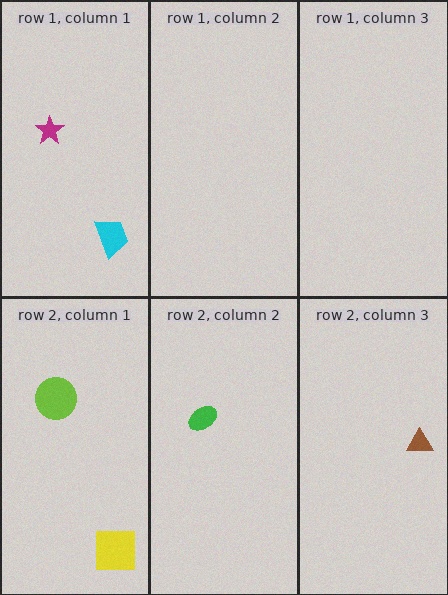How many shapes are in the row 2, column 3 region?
1.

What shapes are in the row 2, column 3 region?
The brown triangle.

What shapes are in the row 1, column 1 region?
The cyan trapezoid, the magenta star.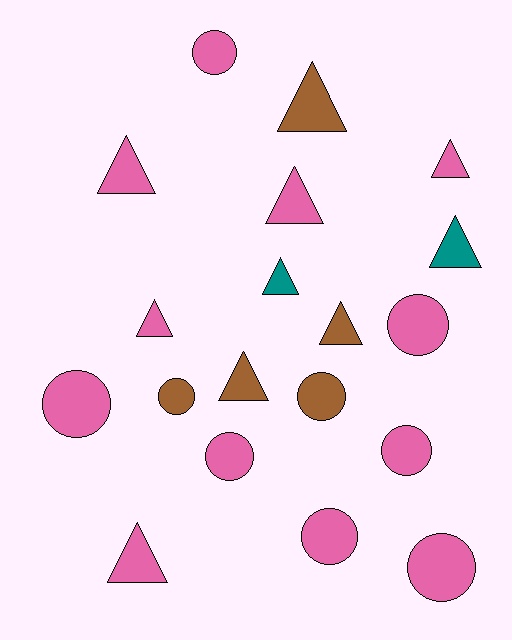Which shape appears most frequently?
Triangle, with 10 objects.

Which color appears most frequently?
Pink, with 12 objects.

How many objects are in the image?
There are 19 objects.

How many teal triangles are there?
There are 2 teal triangles.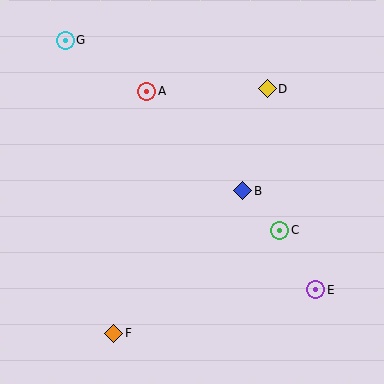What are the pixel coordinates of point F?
Point F is at (114, 333).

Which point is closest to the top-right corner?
Point D is closest to the top-right corner.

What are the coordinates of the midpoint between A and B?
The midpoint between A and B is at (195, 141).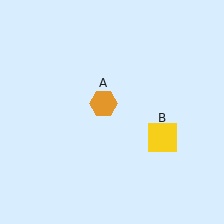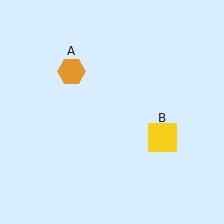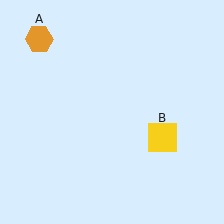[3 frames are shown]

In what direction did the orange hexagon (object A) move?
The orange hexagon (object A) moved up and to the left.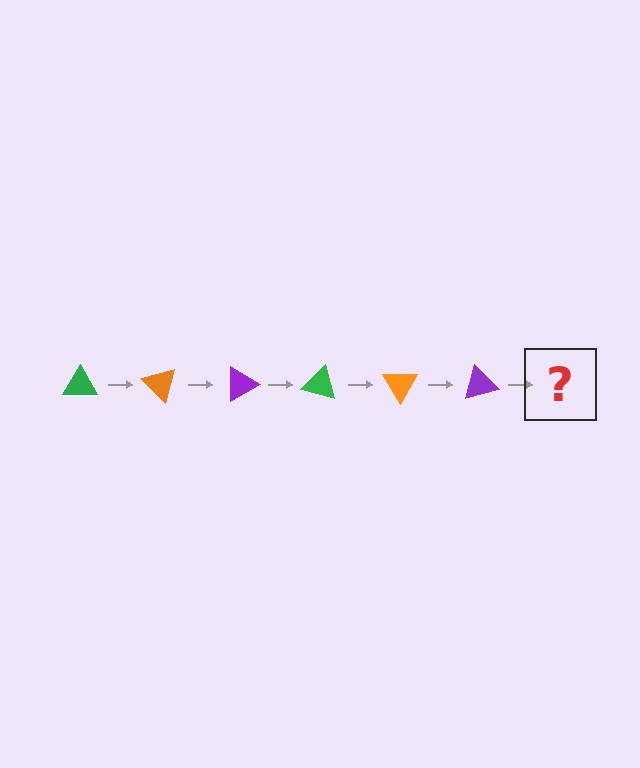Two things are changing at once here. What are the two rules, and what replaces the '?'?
The two rules are that it rotates 45 degrees each step and the color cycles through green, orange, and purple. The '?' should be a green triangle, rotated 270 degrees from the start.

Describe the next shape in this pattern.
It should be a green triangle, rotated 270 degrees from the start.